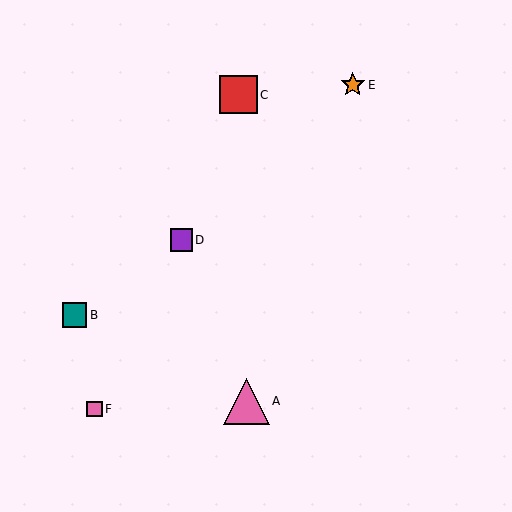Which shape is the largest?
The pink triangle (labeled A) is the largest.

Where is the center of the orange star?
The center of the orange star is at (353, 85).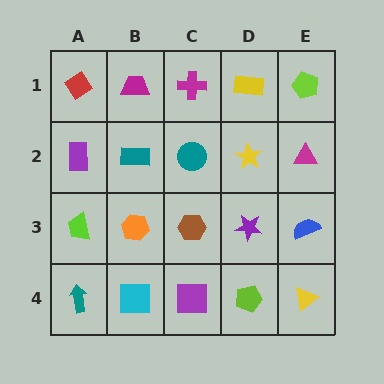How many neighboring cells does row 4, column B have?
3.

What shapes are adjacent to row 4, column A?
A lime trapezoid (row 3, column A), a cyan square (row 4, column B).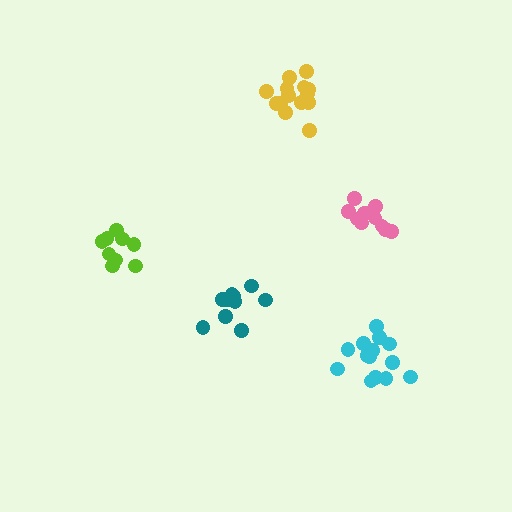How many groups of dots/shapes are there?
There are 5 groups.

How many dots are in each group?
Group 1: 10 dots, Group 2: 11 dots, Group 3: 14 dots, Group 4: 14 dots, Group 5: 9 dots (58 total).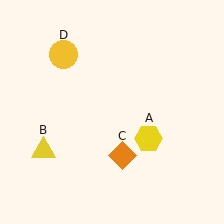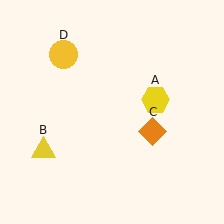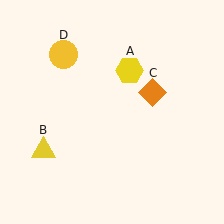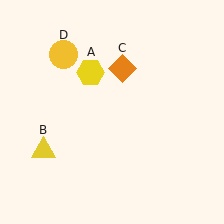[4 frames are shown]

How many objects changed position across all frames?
2 objects changed position: yellow hexagon (object A), orange diamond (object C).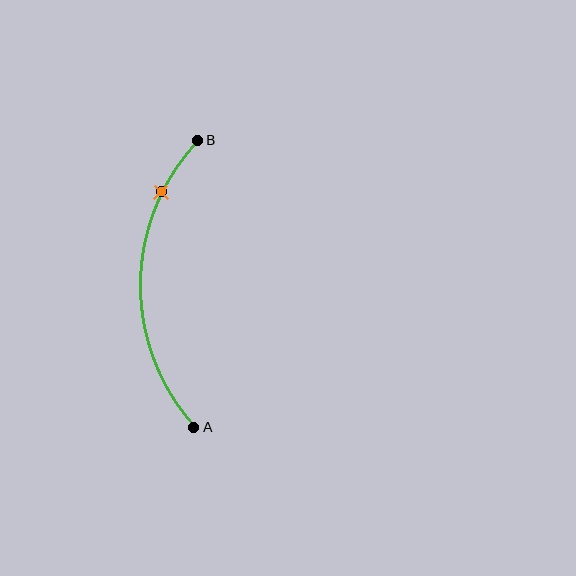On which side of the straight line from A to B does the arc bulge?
The arc bulges to the left of the straight line connecting A and B.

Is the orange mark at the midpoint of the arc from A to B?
No. The orange mark lies on the arc but is closer to endpoint B. The arc midpoint would be at the point on the curve equidistant along the arc from both A and B.